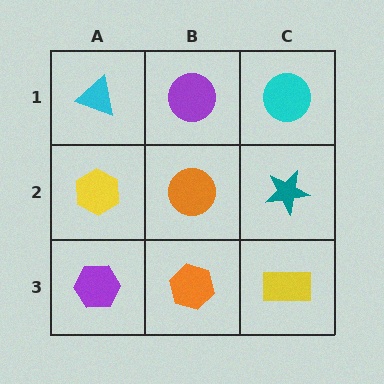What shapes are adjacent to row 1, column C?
A teal star (row 2, column C), a purple circle (row 1, column B).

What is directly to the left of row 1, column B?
A cyan triangle.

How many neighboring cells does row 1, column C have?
2.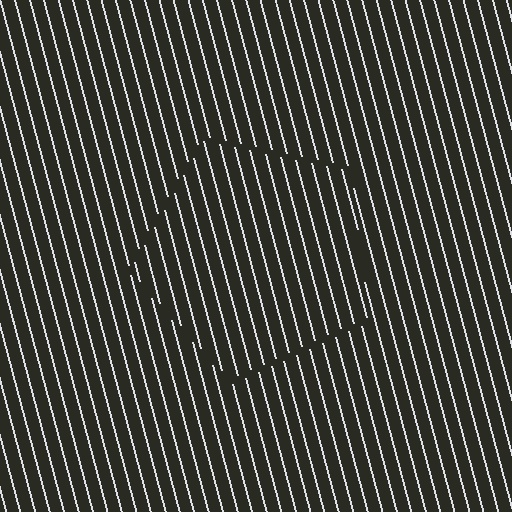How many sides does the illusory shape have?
5 sides — the line-ends trace a pentagon.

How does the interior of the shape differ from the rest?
The interior of the shape contains the same grating, shifted by half a period — the contour is defined by the phase discontinuity where line-ends from the inner and outer gratings abut.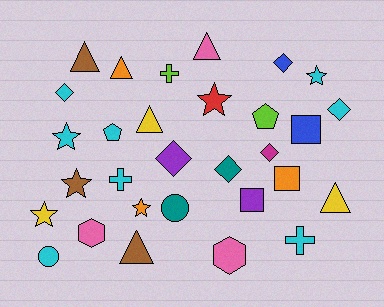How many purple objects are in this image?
There are 2 purple objects.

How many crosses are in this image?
There are 3 crosses.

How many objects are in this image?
There are 30 objects.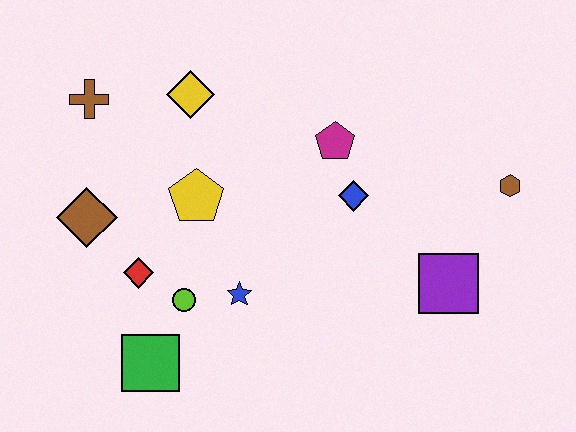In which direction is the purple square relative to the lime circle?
The purple square is to the right of the lime circle.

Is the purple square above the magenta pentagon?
No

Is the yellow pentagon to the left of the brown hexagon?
Yes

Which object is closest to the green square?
The lime circle is closest to the green square.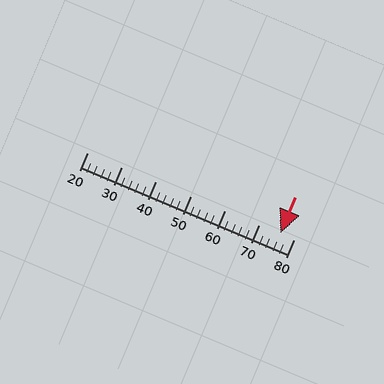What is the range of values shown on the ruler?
The ruler shows values from 20 to 80.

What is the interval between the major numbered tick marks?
The major tick marks are spaced 10 units apart.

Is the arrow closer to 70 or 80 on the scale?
The arrow is closer to 80.